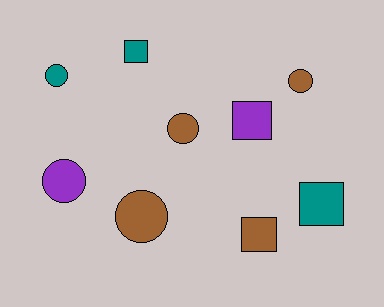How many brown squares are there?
There is 1 brown square.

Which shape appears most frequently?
Circle, with 5 objects.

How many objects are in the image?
There are 9 objects.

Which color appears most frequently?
Brown, with 4 objects.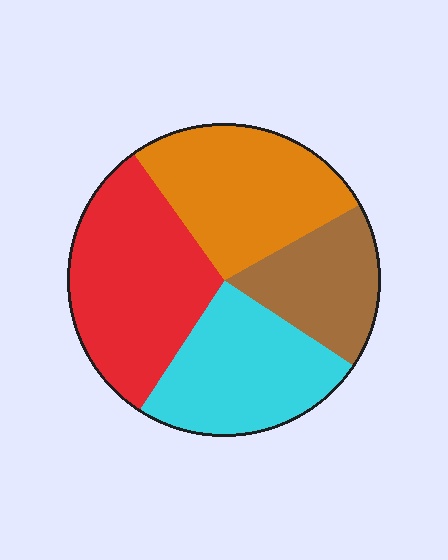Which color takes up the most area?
Red, at roughly 30%.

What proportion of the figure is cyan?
Cyan takes up about one quarter (1/4) of the figure.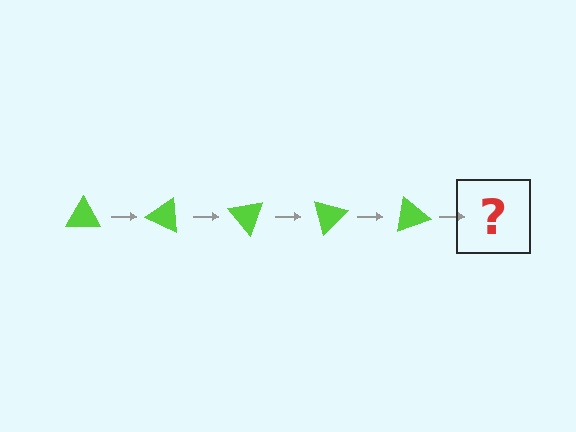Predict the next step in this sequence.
The next step is a lime triangle rotated 125 degrees.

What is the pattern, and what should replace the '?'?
The pattern is that the triangle rotates 25 degrees each step. The '?' should be a lime triangle rotated 125 degrees.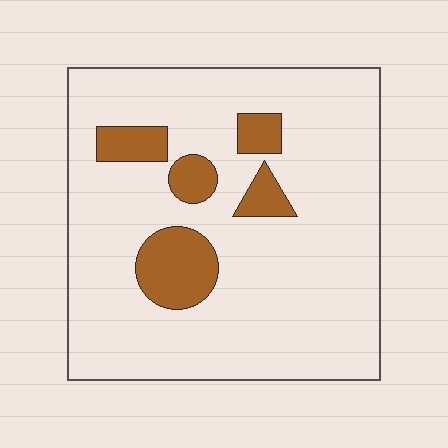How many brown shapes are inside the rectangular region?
5.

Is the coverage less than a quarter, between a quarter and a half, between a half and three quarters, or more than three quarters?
Less than a quarter.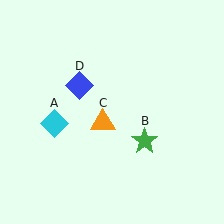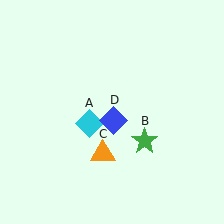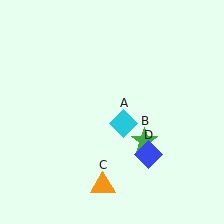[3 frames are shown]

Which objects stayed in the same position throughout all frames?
Green star (object B) remained stationary.